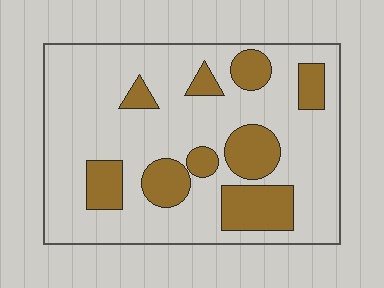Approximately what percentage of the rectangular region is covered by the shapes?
Approximately 25%.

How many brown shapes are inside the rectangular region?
9.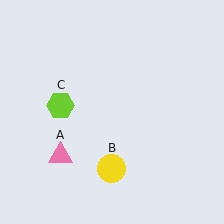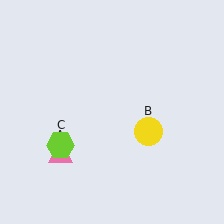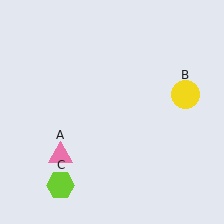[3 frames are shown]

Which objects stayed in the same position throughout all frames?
Pink triangle (object A) remained stationary.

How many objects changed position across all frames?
2 objects changed position: yellow circle (object B), lime hexagon (object C).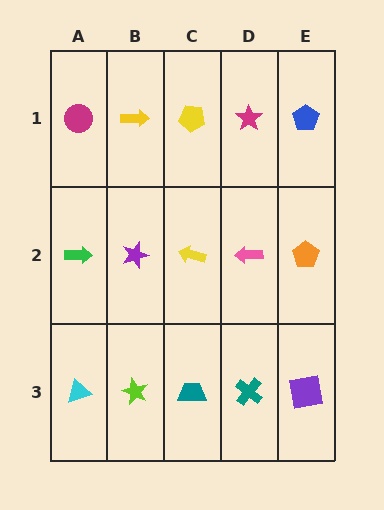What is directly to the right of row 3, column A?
A lime star.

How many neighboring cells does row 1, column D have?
3.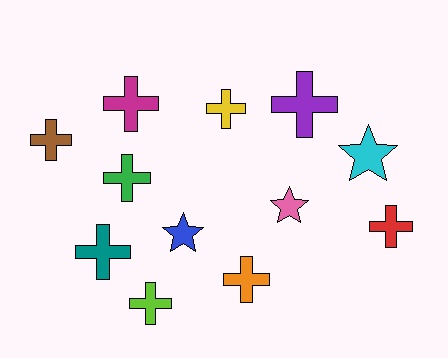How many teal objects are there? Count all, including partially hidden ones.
There is 1 teal object.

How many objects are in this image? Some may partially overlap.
There are 12 objects.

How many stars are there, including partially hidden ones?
There are 3 stars.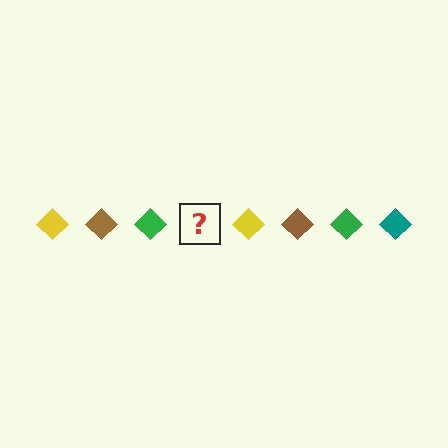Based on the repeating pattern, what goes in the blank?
The blank should be a teal diamond.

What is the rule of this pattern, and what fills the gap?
The rule is that the pattern cycles through yellow, brown, green, teal diamonds. The gap should be filled with a teal diamond.